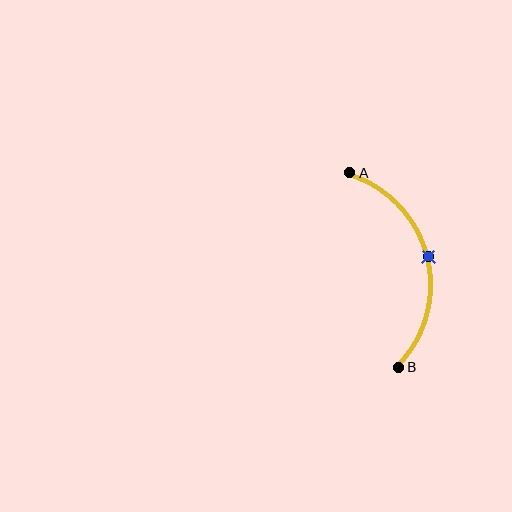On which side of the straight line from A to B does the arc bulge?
The arc bulges to the right of the straight line connecting A and B.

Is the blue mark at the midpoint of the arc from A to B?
Yes. The blue mark lies on the arc at equal arc-length from both A and B — it is the arc midpoint.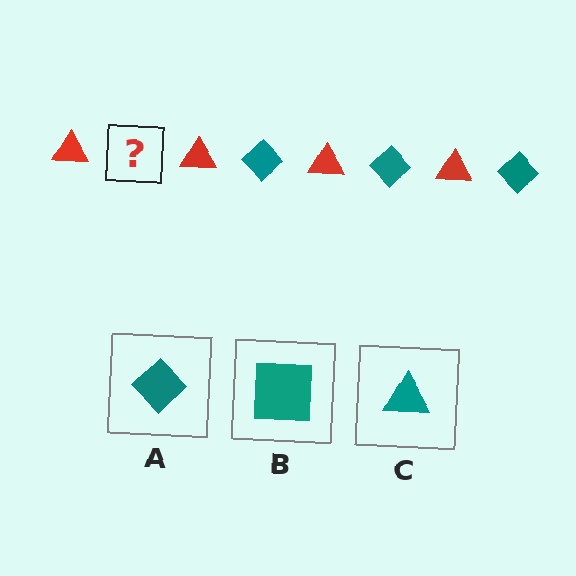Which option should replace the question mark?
Option A.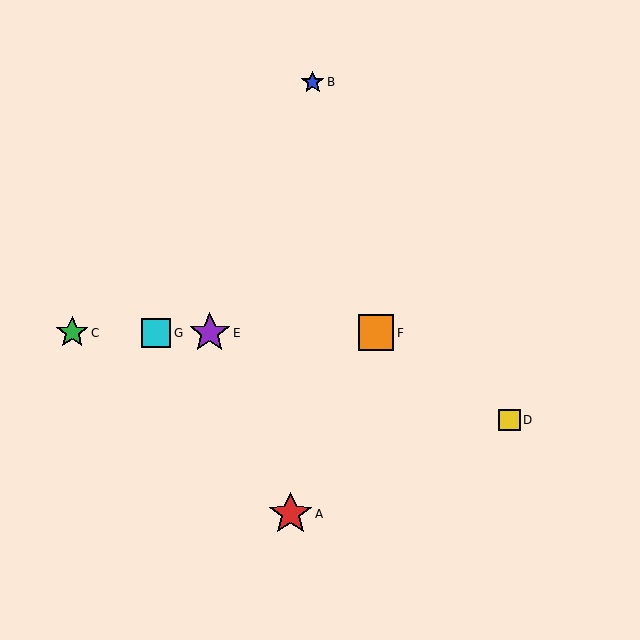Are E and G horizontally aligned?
Yes, both are at y≈333.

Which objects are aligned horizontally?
Objects C, E, F, G are aligned horizontally.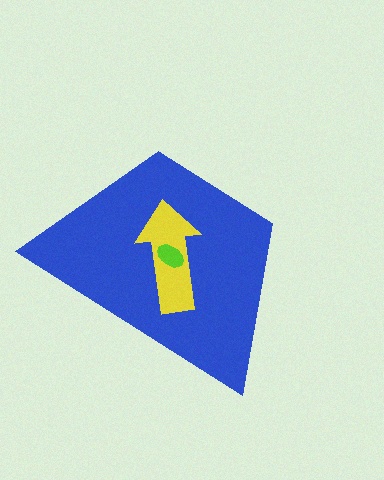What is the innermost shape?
The lime ellipse.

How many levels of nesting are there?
3.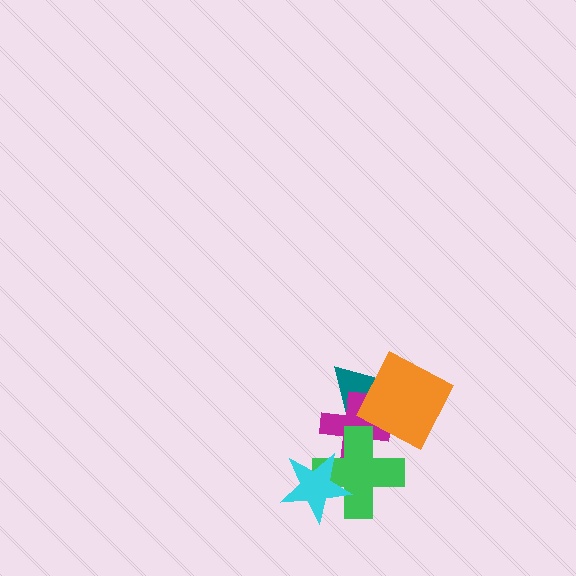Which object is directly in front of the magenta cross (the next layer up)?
The green cross is directly in front of the magenta cross.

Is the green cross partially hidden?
Yes, it is partially covered by another shape.